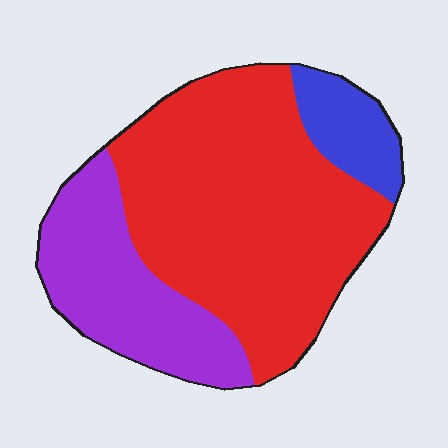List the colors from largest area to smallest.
From largest to smallest: red, purple, blue.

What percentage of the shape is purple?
Purple takes up between a sixth and a third of the shape.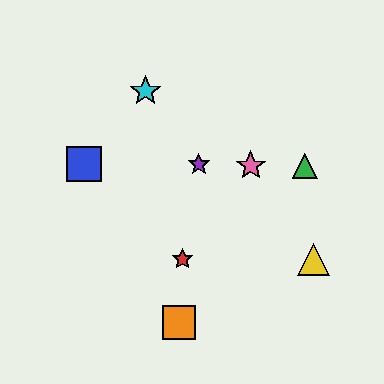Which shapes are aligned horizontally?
The red star, the yellow triangle are aligned horizontally.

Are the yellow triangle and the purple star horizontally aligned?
No, the yellow triangle is at y≈259 and the purple star is at y≈164.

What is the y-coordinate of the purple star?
The purple star is at y≈164.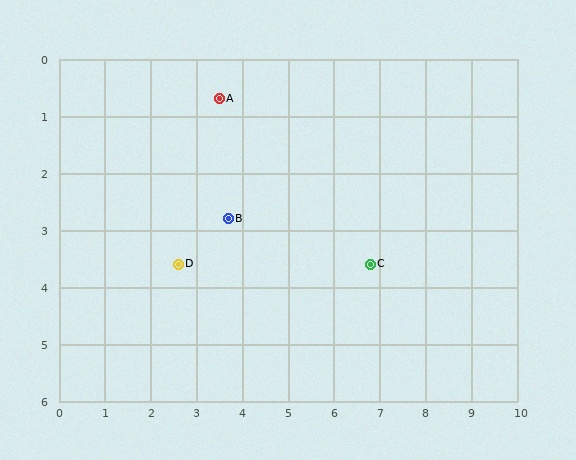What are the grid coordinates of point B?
Point B is at approximately (3.7, 2.8).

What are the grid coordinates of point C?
Point C is at approximately (6.8, 3.6).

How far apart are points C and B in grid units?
Points C and B are about 3.2 grid units apart.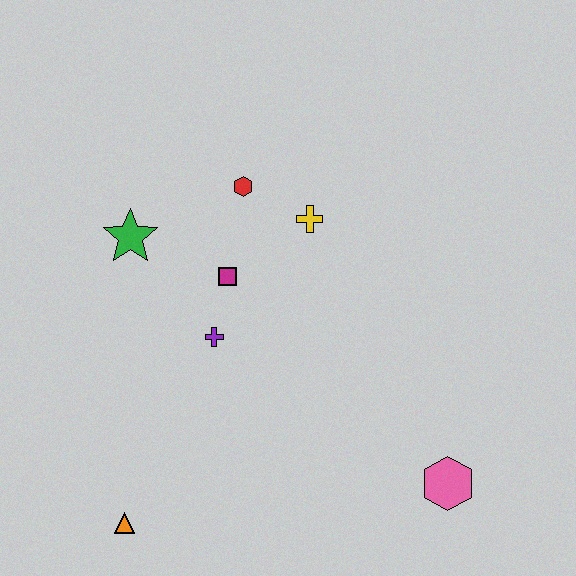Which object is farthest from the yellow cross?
The orange triangle is farthest from the yellow cross.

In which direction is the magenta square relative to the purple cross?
The magenta square is above the purple cross.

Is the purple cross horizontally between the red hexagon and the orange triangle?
Yes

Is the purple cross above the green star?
No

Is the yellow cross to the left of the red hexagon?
No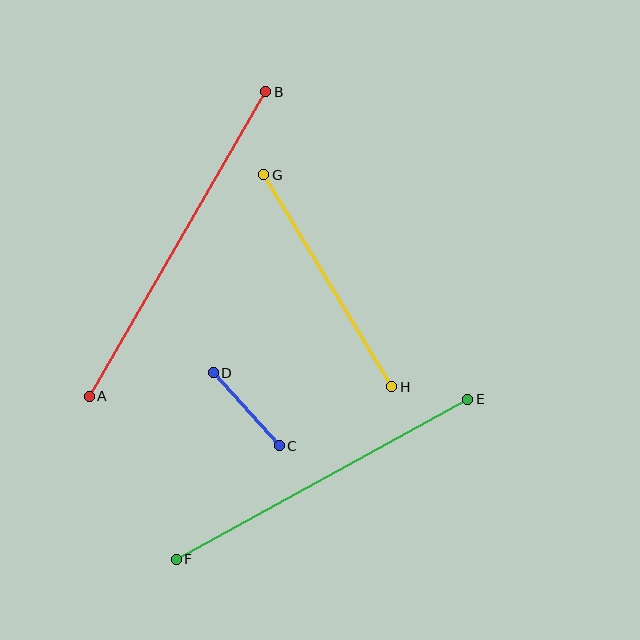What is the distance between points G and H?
The distance is approximately 248 pixels.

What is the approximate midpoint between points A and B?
The midpoint is at approximately (177, 244) pixels.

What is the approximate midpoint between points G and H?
The midpoint is at approximately (328, 281) pixels.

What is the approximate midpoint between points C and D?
The midpoint is at approximately (246, 409) pixels.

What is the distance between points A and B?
The distance is approximately 352 pixels.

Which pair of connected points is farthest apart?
Points A and B are farthest apart.